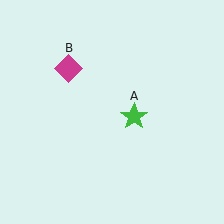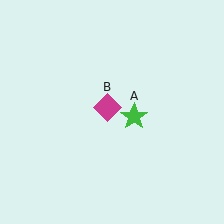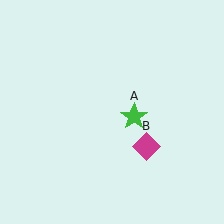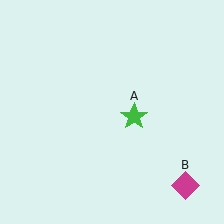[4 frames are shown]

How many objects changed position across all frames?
1 object changed position: magenta diamond (object B).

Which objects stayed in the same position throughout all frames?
Green star (object A) remained stationary.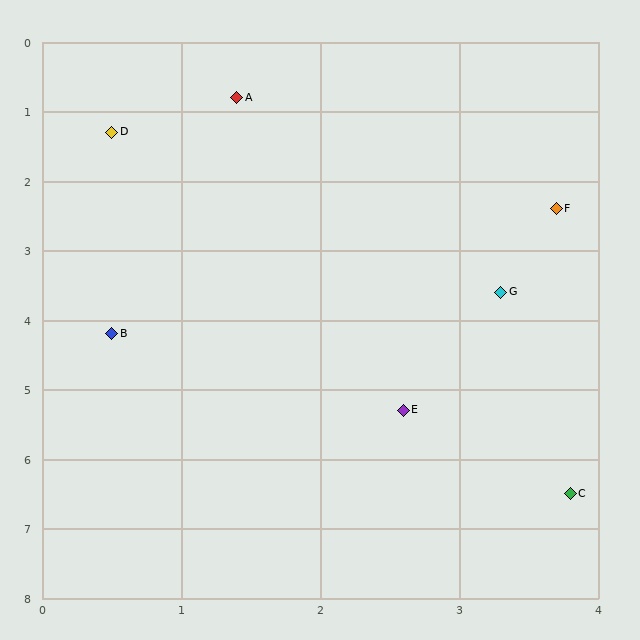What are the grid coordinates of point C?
Point C is at approximately (3.8, 6.5).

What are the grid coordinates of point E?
Point E is at approximately (2.6, 5.3).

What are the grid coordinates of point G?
Point G is at approximately (3.3, 3.6).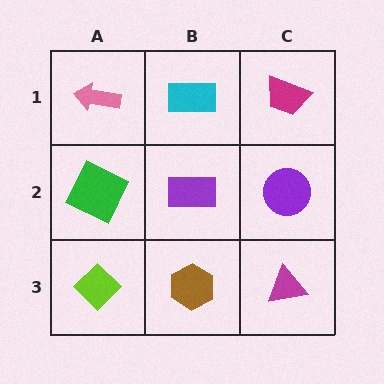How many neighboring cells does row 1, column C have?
2.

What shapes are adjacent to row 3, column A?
A green square (row 2, column A), a brown hexagon (row 3, column B).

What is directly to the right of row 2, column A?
A purple rectangle.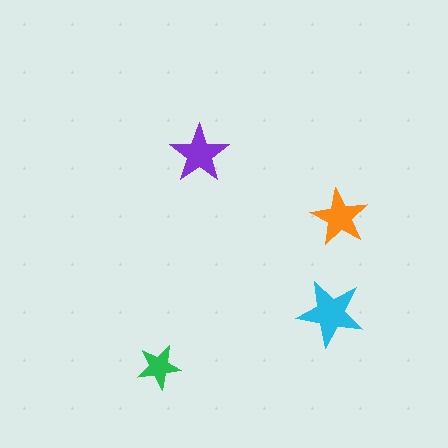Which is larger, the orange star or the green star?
The orange one.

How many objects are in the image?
There are 4 objects in the image.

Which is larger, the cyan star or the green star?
The cyan one.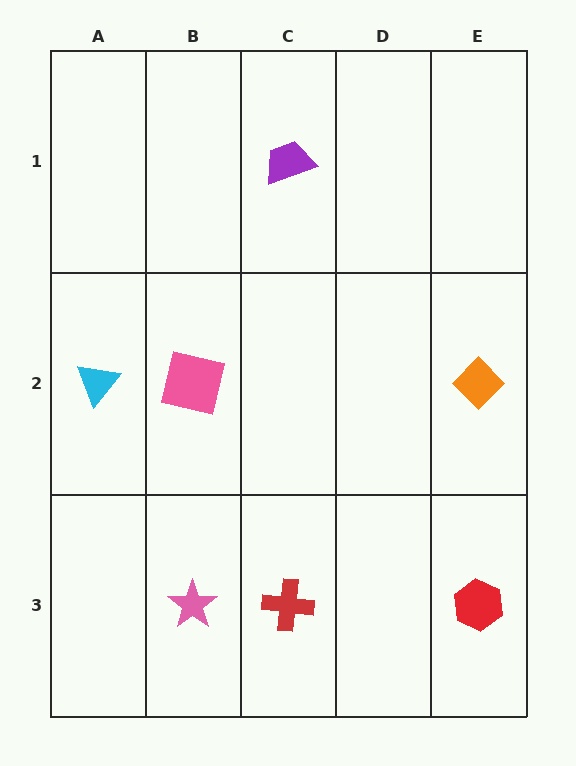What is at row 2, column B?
A pink square.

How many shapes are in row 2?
3 shapes.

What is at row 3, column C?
A red cross.